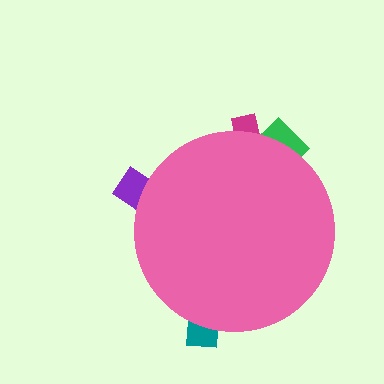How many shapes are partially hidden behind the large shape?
4 shapes are partially hidden.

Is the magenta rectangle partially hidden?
Yes, the magenta rectangle is partially hidden behind the pink circle.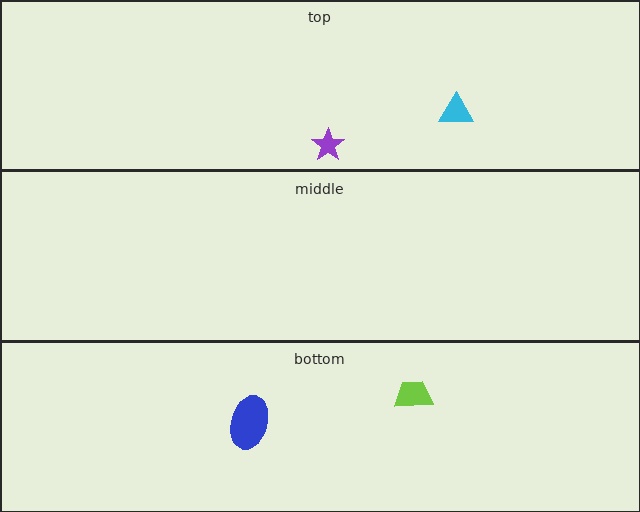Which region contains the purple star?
The top region.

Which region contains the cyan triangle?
The top region.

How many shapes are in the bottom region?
2.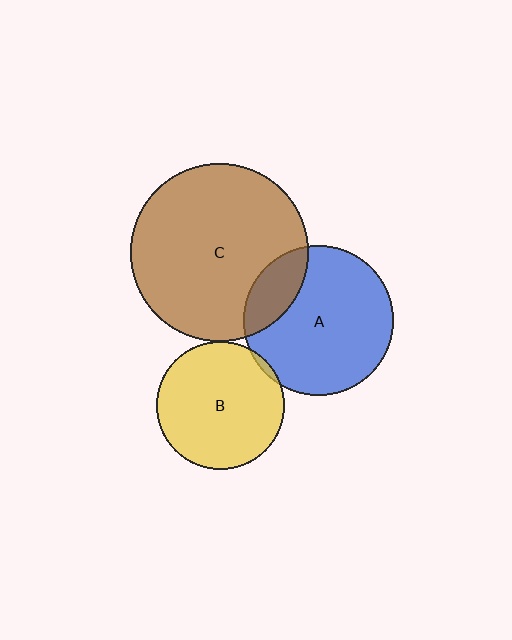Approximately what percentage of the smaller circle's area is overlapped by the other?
Approximately 20%.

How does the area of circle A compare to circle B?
Approximately 1.4 times.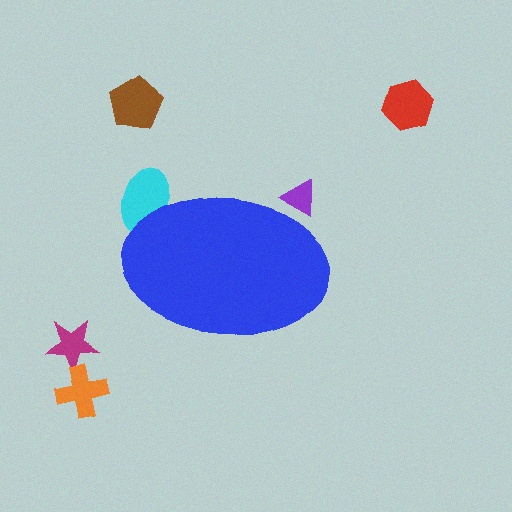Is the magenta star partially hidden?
No, the magenta star is fully visible.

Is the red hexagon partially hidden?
No, the red hexagon is fully visible.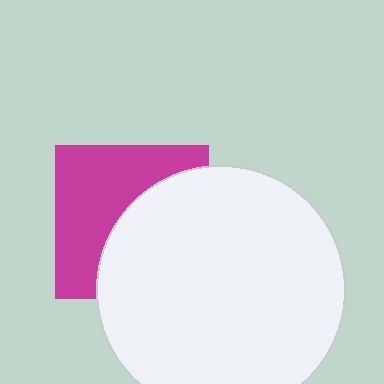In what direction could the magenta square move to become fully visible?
The magenta square could move left. That would shift it out from behind the white circle entirely.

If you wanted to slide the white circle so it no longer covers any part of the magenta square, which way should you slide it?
Slide it right — that is the most direct way to separate the two shapes.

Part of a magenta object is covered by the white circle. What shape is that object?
It is a square.